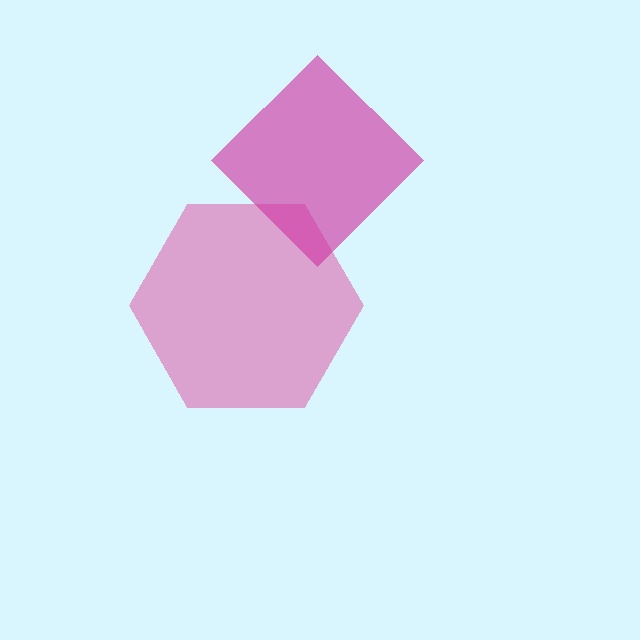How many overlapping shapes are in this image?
There are 2 overlapping shapes in the image.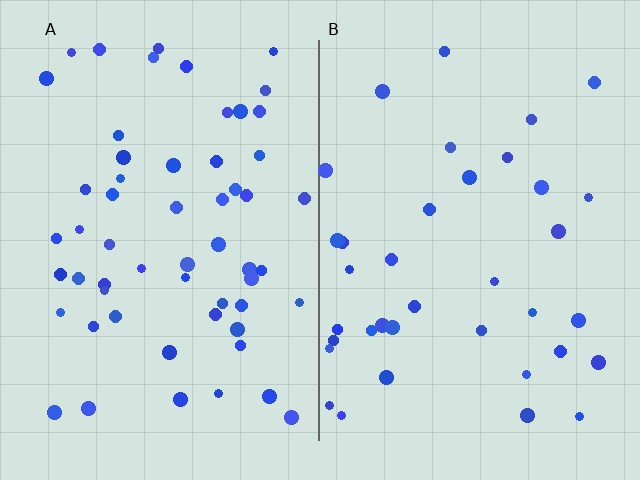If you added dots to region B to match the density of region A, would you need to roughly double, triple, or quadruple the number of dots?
Approximately double.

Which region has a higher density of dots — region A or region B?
A (the left).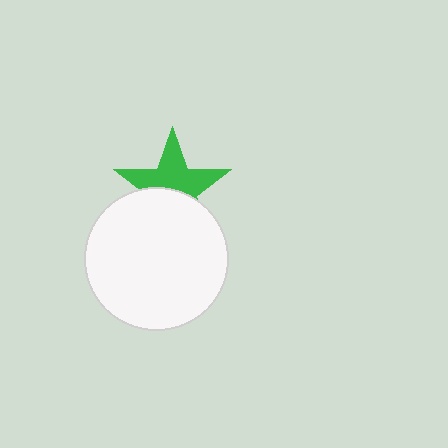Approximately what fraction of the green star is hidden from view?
Roughly 44% of the green star is hidden behind the white circle.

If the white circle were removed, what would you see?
You would see the complete green star.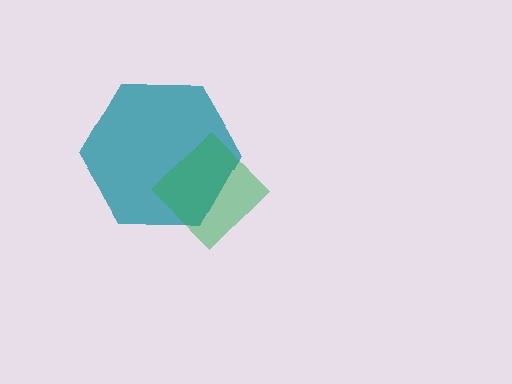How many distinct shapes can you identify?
There are 2 distinct shapes: a teal hexagon, a green diamond.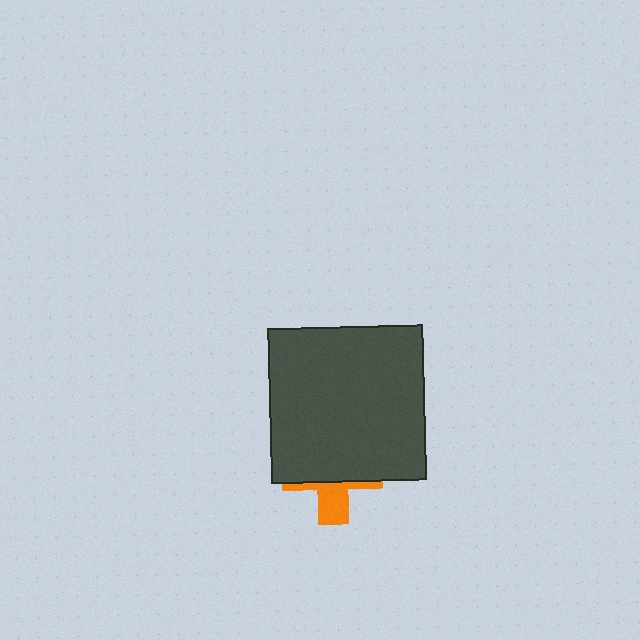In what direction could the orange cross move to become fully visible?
The orange cross could move down. That would shift it out from behind the dark gray square entirely.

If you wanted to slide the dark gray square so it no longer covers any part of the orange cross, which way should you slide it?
Slide it up — that is the most direct way to separate the two shapes.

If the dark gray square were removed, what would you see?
You would see the complete orange cross.